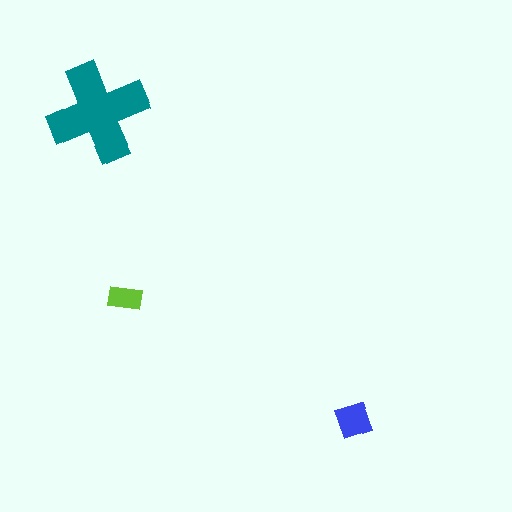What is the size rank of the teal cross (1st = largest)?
1st.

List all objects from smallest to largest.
The lime rectangle, the blue square, the teal cross.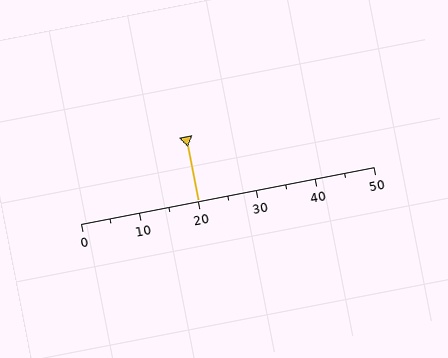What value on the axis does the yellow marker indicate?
The marker indicates approximately 20.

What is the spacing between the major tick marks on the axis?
The major ticks are spaced 10 apart.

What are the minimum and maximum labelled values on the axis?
The axis runs from 0 to 50.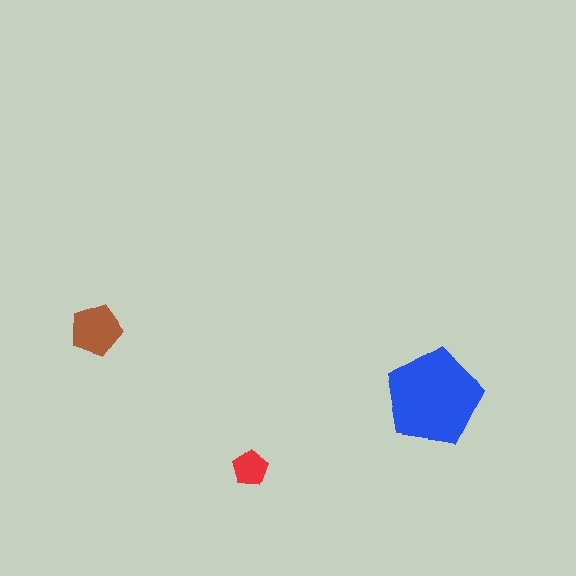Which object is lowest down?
The red pentagon is bottommost.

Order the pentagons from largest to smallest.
the blue one, the brown one, the red one.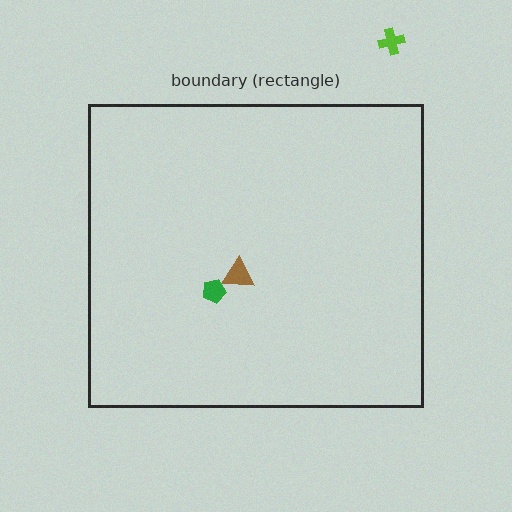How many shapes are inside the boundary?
2 inside, 1 outside.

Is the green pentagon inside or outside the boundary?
Inside.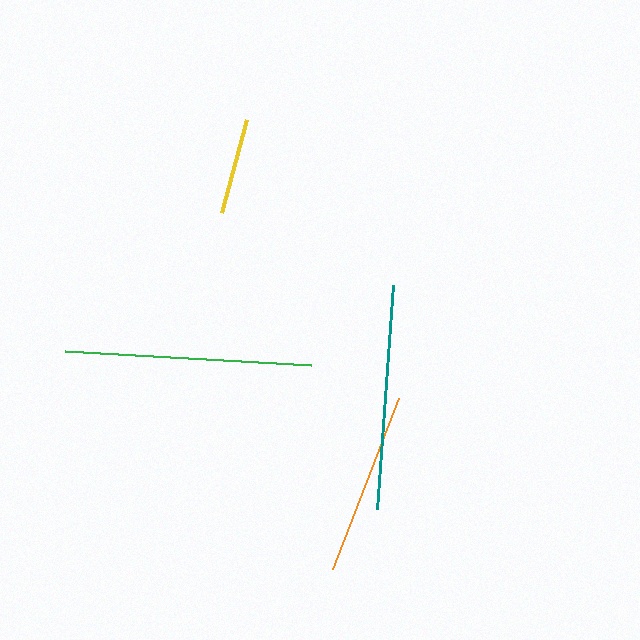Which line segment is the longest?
The green line is the longest at approximately 247 pixels.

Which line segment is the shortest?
The yellow line is the shortest at approximately 96 pixels.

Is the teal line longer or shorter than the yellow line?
The teal line is longer than the yellow line.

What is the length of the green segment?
The green segment is approximately 247 pixels long.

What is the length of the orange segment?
The orange segment is approximately 184 pixels long.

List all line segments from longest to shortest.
From longest to shortest: green, teal, orange, yellow.